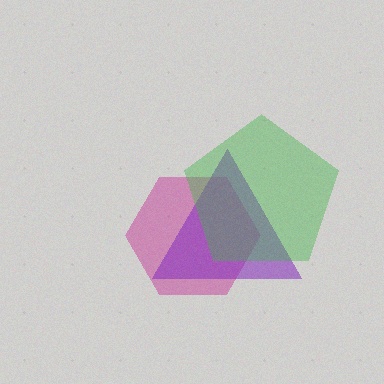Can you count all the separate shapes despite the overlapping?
Yes, there are 3 separate shapes.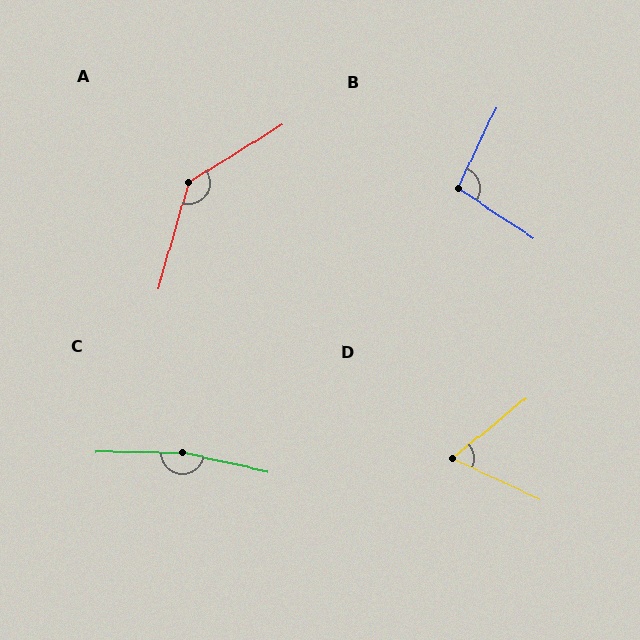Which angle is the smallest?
D, at approximately 64 degrees.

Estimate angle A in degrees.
Approximately 138 degrees.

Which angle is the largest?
C, at approximately 168 degrees.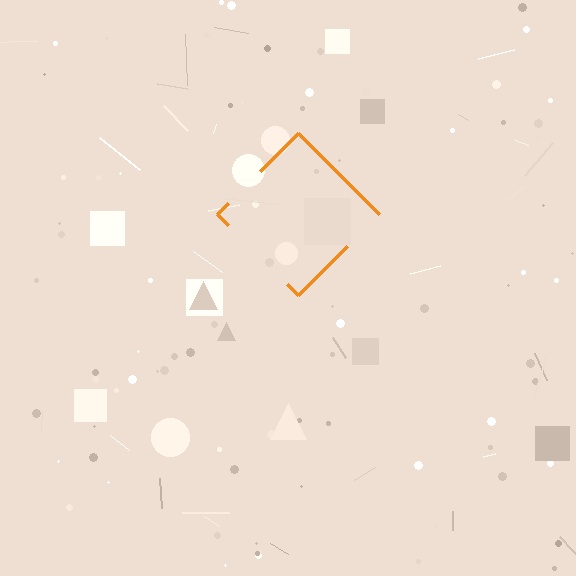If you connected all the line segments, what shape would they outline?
They would outline a diamond.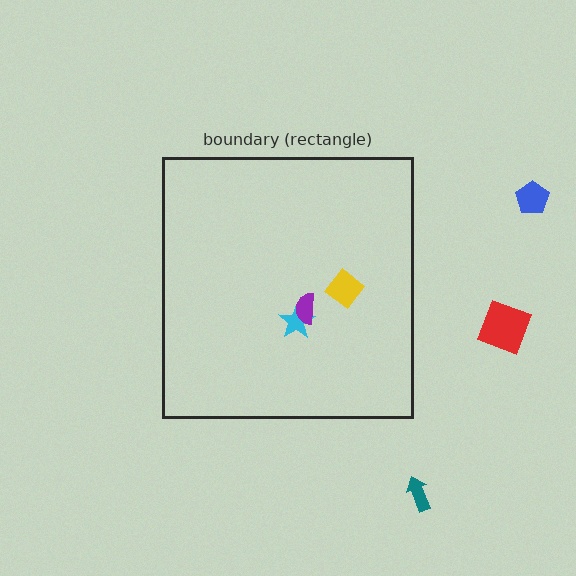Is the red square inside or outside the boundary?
Outside.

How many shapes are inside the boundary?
3 inside, 3 outside.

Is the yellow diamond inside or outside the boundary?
Inside.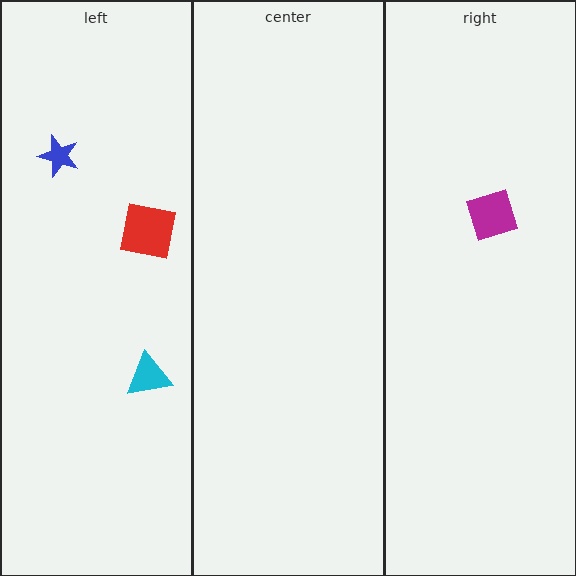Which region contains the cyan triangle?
The left region.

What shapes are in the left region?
The red square, the cyan triangle, the blue star.